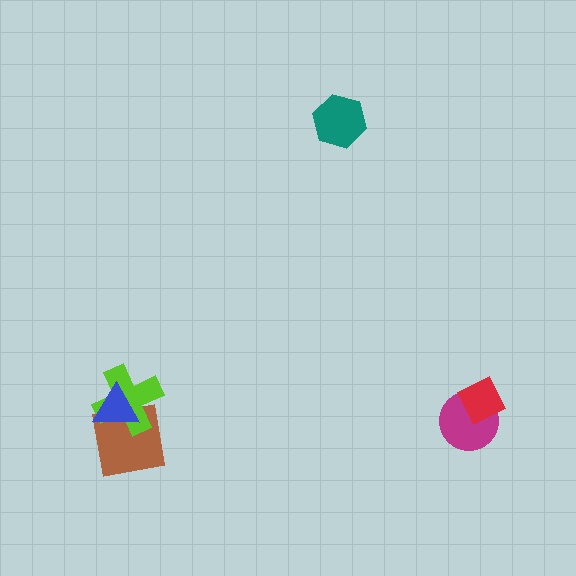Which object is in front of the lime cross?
The blue triangle is in front of the lime cross.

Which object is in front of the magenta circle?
The red diamond is in front of the magenta circle.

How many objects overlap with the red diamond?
1 object overlaps with the red diamond.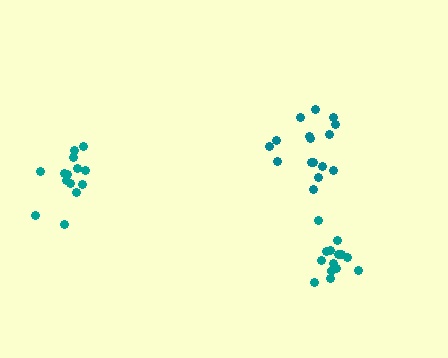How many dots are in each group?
Group 1: 16 dots, Group 2: 14 dots, Group 3: 14 dots (44 total).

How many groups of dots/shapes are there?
There are 3 groups.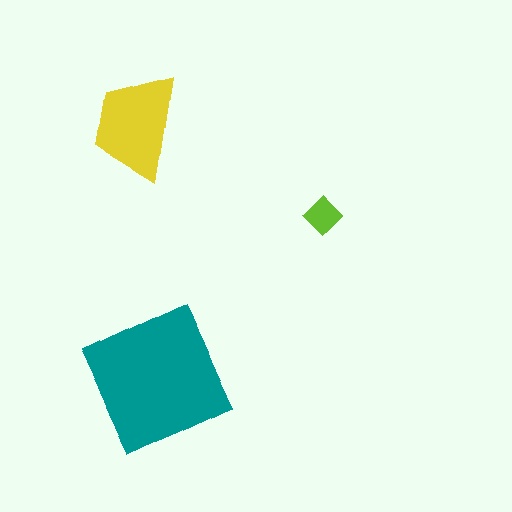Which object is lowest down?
The teal square is bottommost.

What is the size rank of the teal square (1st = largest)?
1st.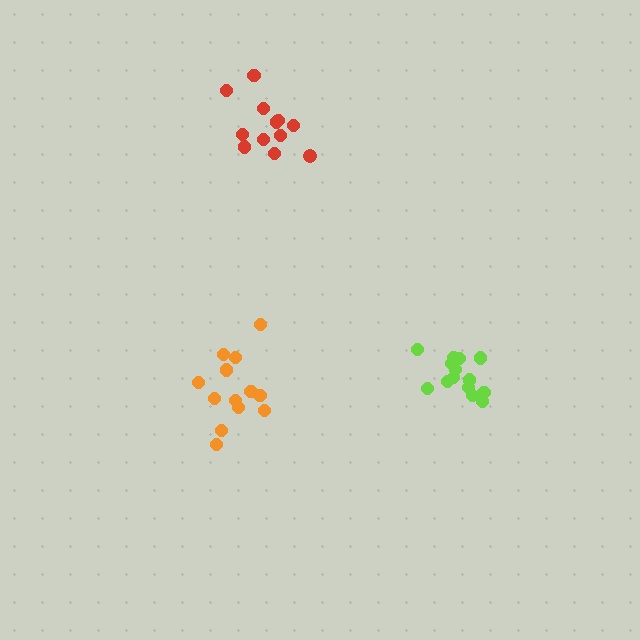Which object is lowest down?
The orange cluster is bottommost.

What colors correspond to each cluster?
The clusters are colored: orange, red, lime.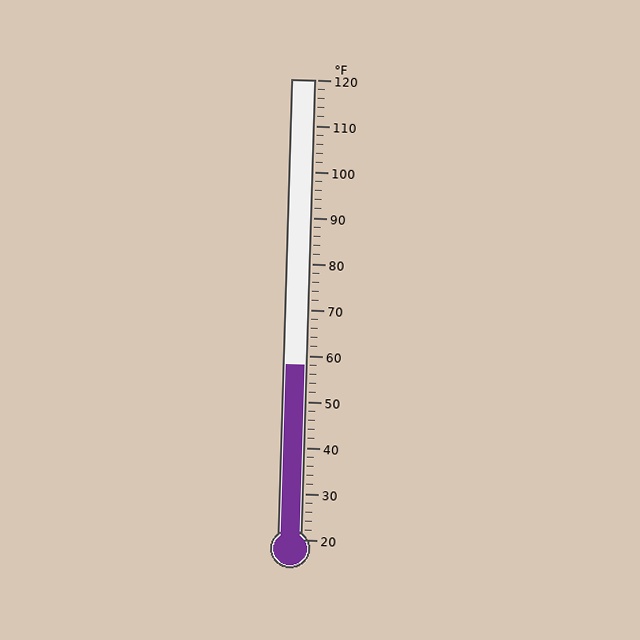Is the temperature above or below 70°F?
The temperature is below 70°F.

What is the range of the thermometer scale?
The thermometer scale ranges from 20°F to 120°F.